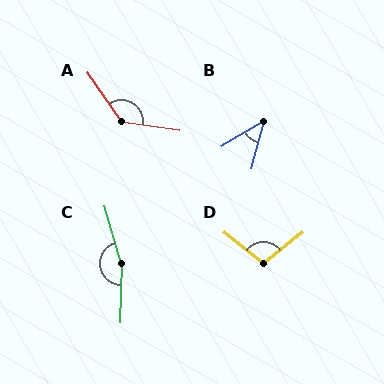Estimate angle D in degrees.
Approximately 103 degrees.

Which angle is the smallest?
B, at approximately 44 degrees.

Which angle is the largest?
C, at approximately 163 degrees.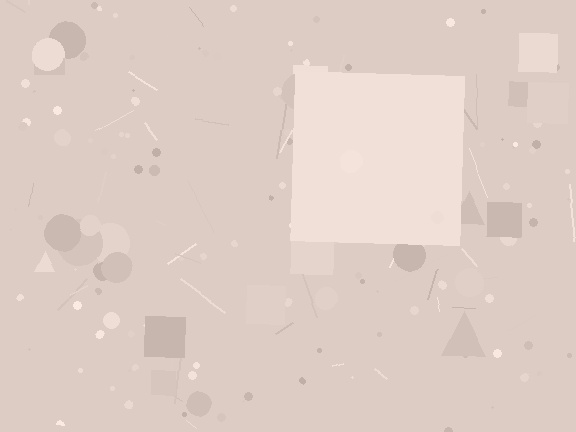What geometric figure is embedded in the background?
A square is embedded in the background.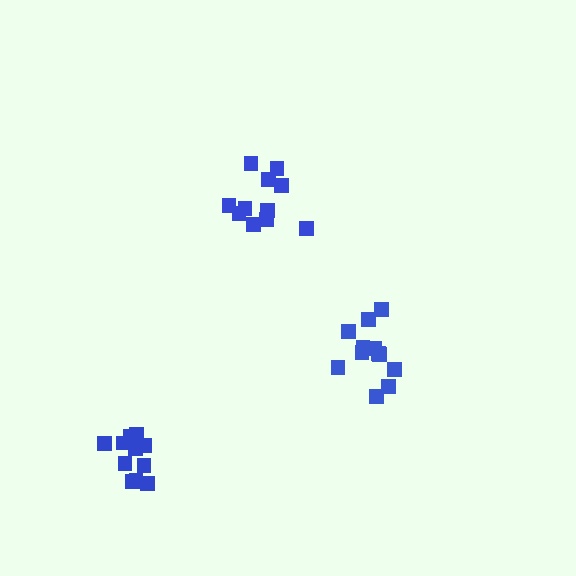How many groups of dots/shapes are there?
There are 3 groups.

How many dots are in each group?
Group 1: 12 dots, Group 2: 11 dots, Group 3: 11 dots (34 total).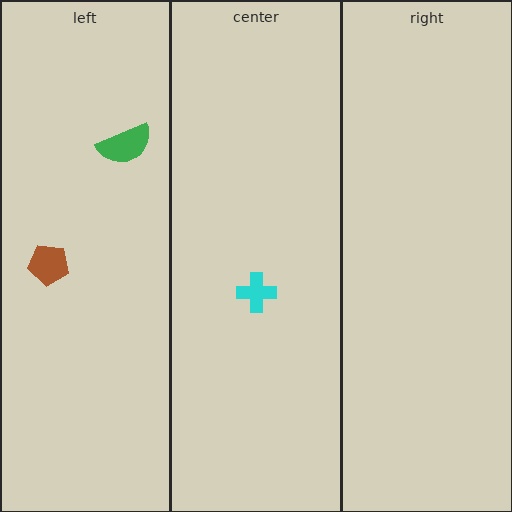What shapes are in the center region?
The cyan cross.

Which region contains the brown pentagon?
The left region.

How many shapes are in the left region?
2.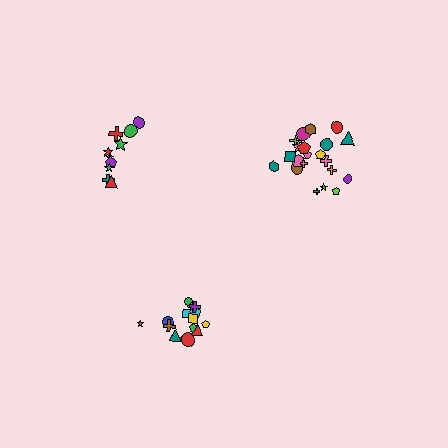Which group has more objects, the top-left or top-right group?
The top-right group.